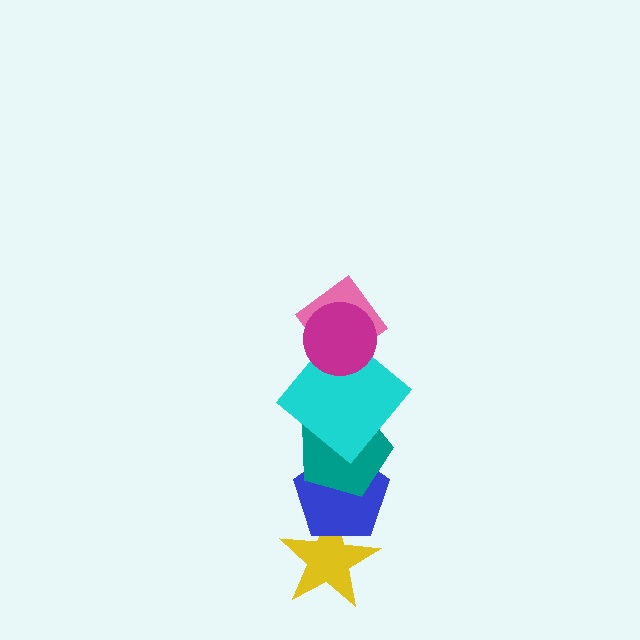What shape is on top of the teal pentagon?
The cyan diamond is on top of the teal pentagon.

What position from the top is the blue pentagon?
The blue pentagon is 5th from the top.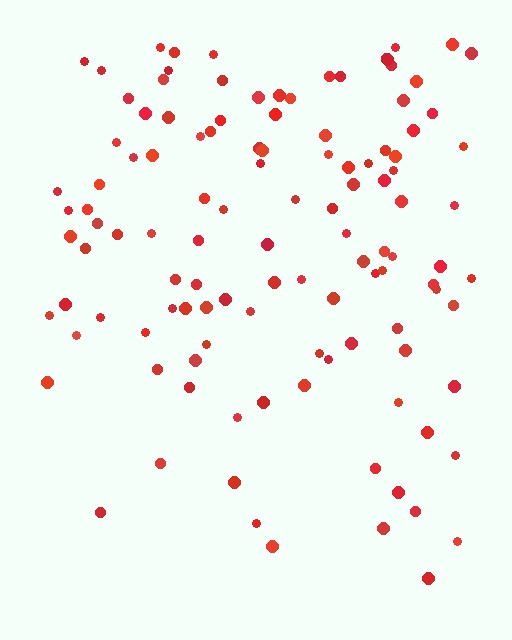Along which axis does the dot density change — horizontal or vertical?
Vertical.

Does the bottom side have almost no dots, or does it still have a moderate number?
Still a moderate number, just noticeably fewer than the top.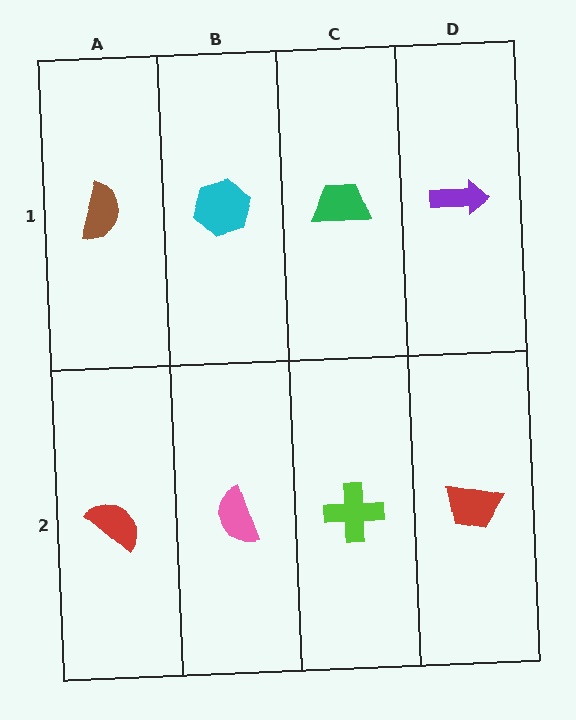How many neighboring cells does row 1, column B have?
3.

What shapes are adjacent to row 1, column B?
A pink semicircle (row 2, column B), a brown semicircle (row 1, column A), a green trapezoid (row 1, column C).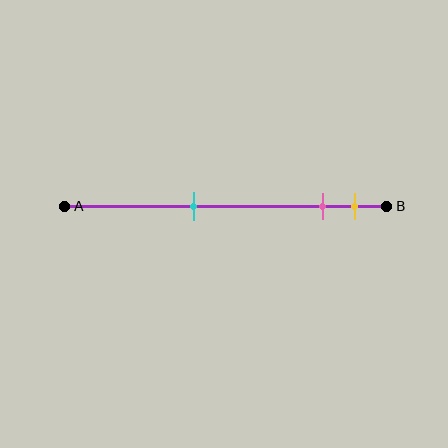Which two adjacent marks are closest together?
The pink and yellow marks are the closest adjacent pair.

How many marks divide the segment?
There are 3 marks dividing the segment.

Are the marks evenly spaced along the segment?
No, the marks are not evenly spaced.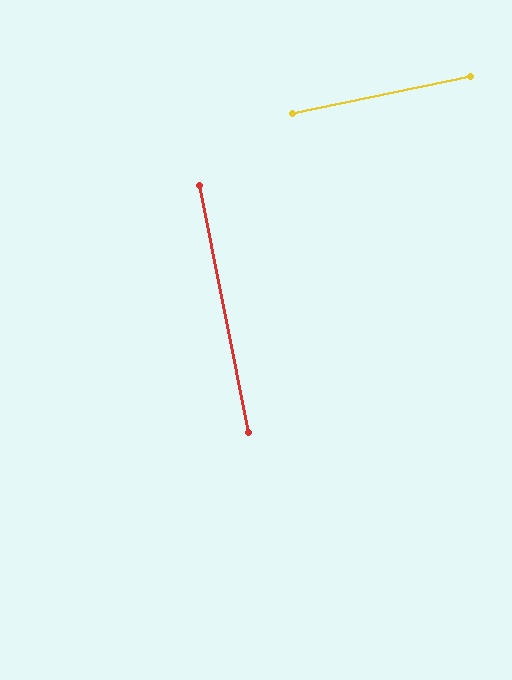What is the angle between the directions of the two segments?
Approximately 89 degrees.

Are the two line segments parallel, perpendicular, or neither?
Perpendicular — they meet at approximately 89°.